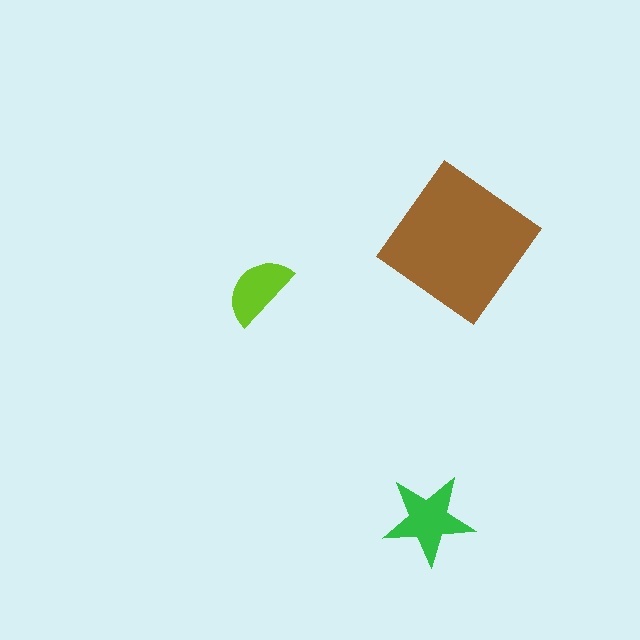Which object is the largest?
The brown diamond.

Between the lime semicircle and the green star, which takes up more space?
The green star.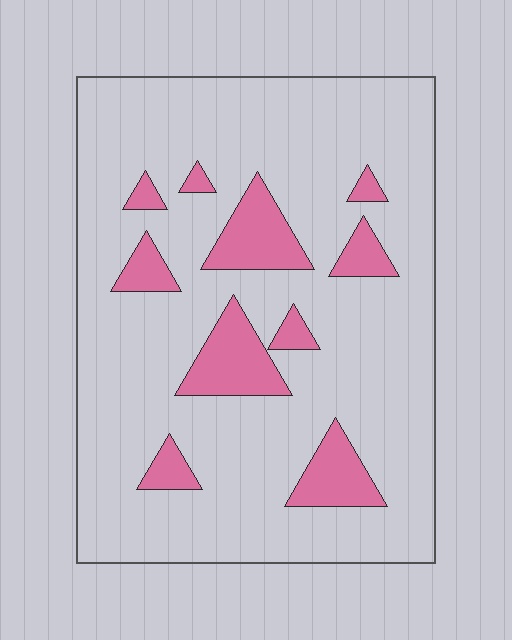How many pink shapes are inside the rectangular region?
10.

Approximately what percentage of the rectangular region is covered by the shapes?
Approximately 15%.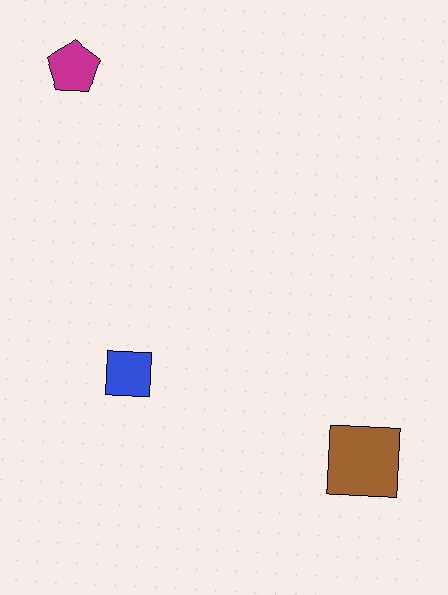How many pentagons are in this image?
There is 1 pentagon.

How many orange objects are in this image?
There are no orange objects.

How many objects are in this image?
There are 3 objects.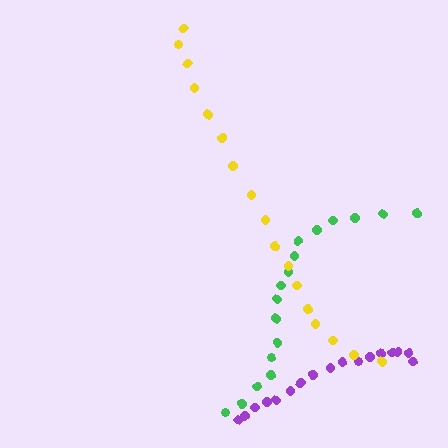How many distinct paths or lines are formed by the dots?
There are 3 distinct paths.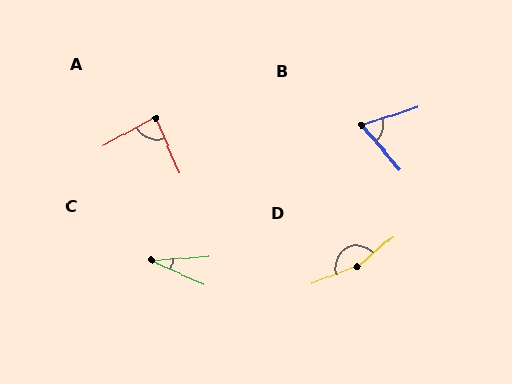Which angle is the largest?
D, at approximately 161 degrees.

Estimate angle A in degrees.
Approximately 84 degrees.